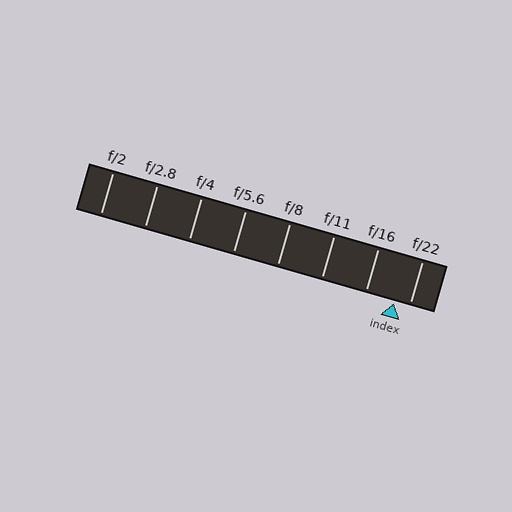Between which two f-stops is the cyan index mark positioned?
The index mark is between f/16 and f/22.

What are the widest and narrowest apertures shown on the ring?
The widest aperture shown is f/2 and the narrowest is f/22.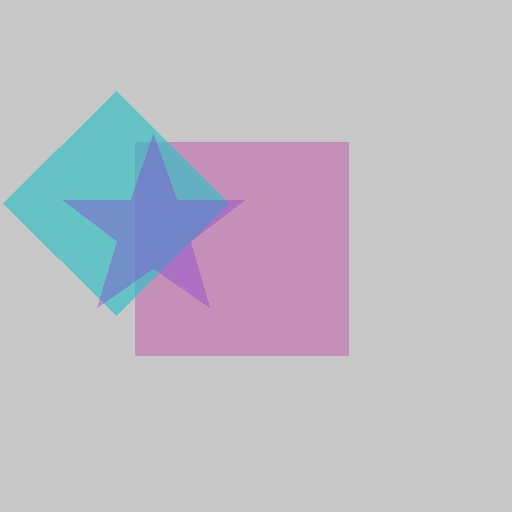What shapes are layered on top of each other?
The layered shapes are: a magenta square, a cyan diamond, a purple star.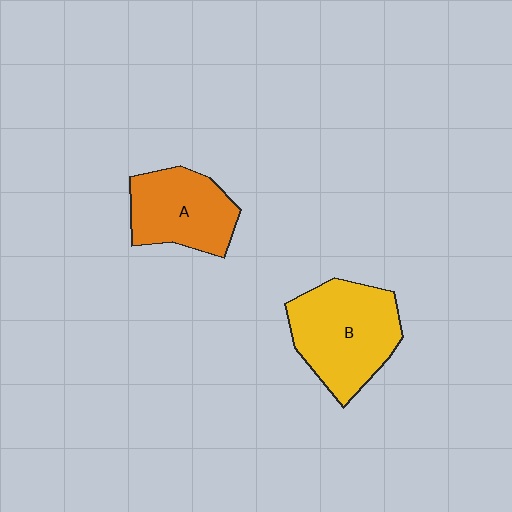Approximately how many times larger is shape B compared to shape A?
Approximately 1.3 times.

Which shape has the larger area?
Shape B (yellow).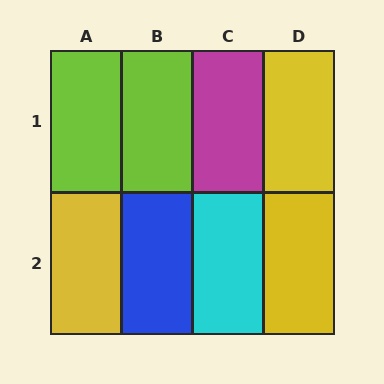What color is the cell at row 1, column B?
Lime.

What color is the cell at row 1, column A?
Lime.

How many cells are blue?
1 cell is blue.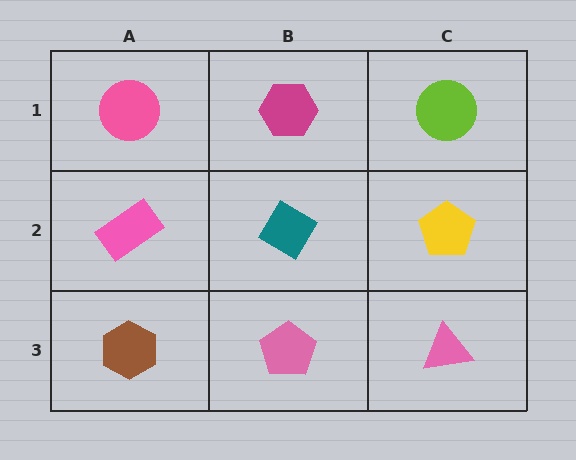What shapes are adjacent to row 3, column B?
A teal diamond (row 2, column B), a brown hexagon (row 3, column A), a pink triangle (row 3, column C).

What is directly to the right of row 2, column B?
A yellow pentagon.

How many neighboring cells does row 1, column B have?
3.